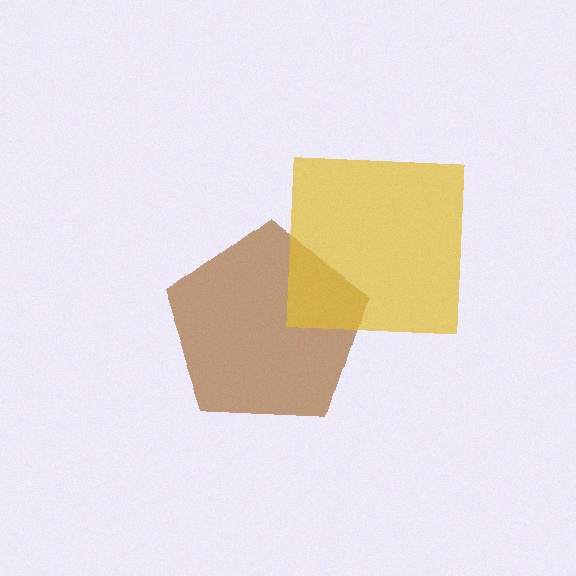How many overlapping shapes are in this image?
There are 2 overlapping shapes in the image.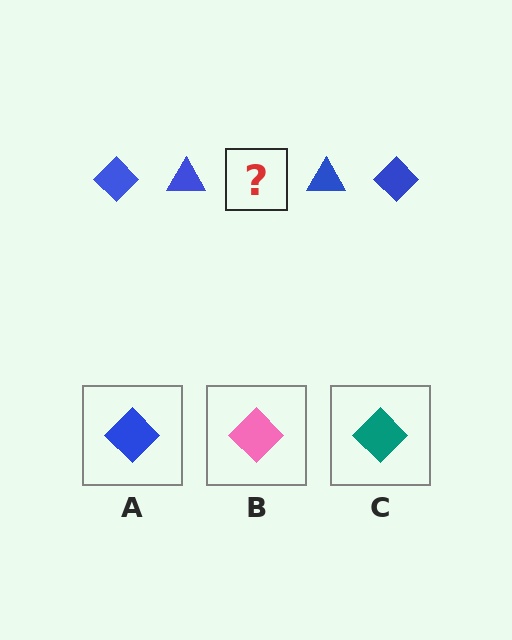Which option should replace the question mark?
Option A.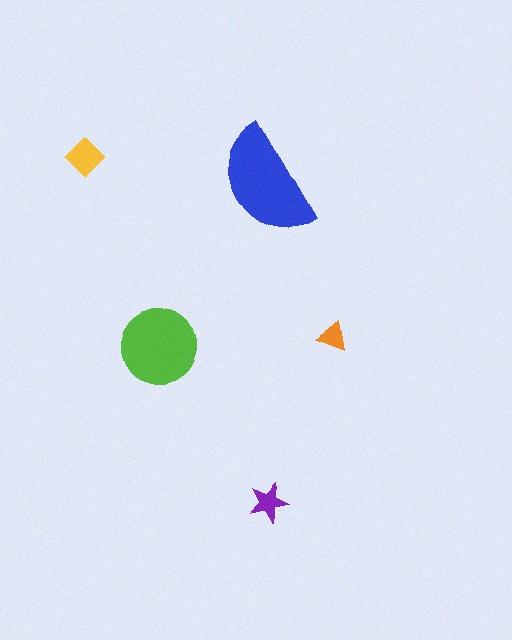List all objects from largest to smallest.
The blue semicircle, the lime circle, the yellow diamond, the purple star, the orange triangle.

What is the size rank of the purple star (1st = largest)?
4th.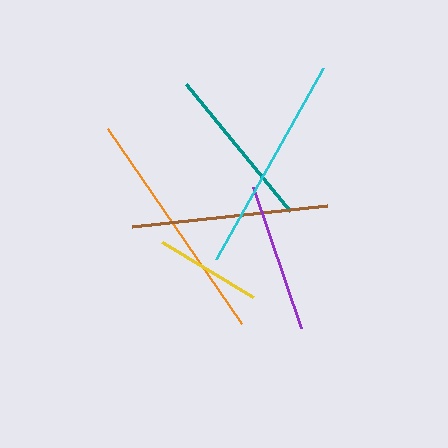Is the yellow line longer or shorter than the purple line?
The purple line is longer than the yellow line.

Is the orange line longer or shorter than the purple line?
The orange line is longer than the purple line.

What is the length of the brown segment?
The brown segment is approximately 196 pixels long.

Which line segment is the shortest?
The yellow line is the shortest at approximately 106 pixels.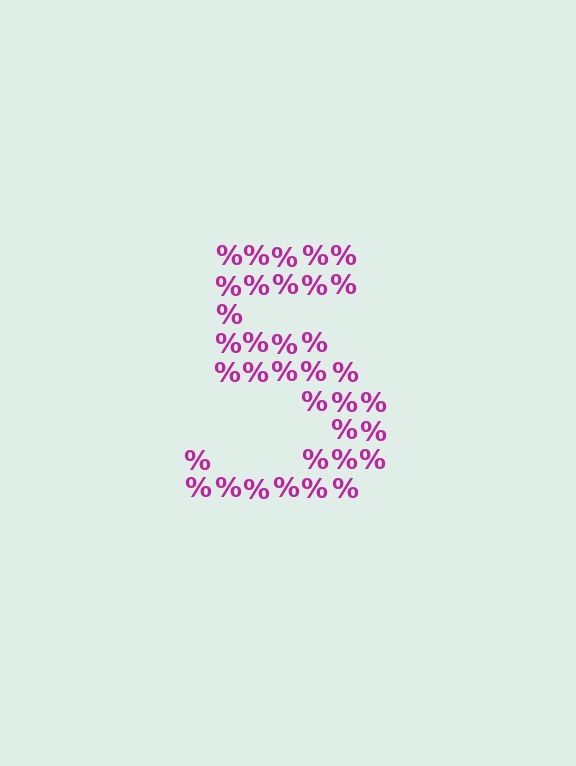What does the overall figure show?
The overall figure shows the digit 5.